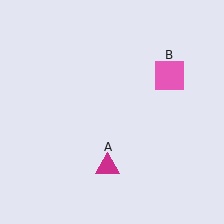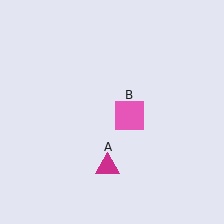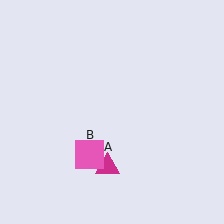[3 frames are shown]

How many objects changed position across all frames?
1 object changed position: pink square (object B).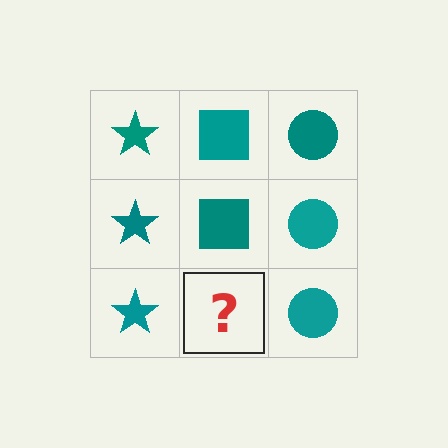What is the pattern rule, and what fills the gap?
The rule is that each column has a consistent shape. The gap should be filled with a teal square.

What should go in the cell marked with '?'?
The missing cell should contain a teal square.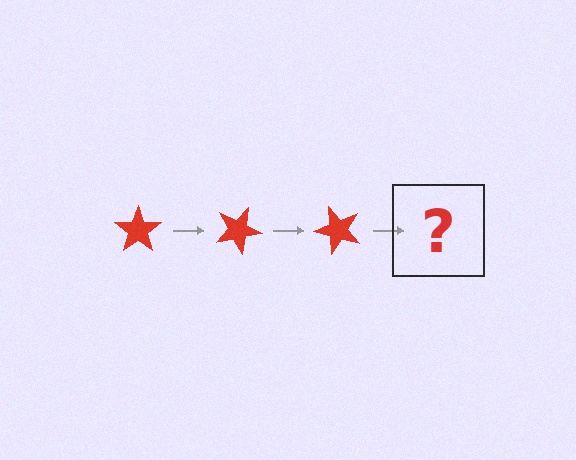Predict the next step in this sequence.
The next step is a red star rotated 75 degrees.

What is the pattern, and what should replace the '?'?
The pattern is that the star rotates 25 degrees each step. The '?' should be a red star rotated 75 degrees.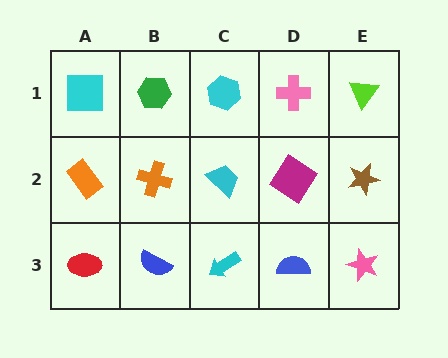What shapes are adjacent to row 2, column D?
A pink cross (row 1, column D), a blue semicircle (row 3, column D), a cyan trapezoid (row 2, column C), a brown star (row 2, column E).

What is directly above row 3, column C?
A cyan trapezoid.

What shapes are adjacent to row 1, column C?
A cyan trapezoid (row 2, column C), a green hexagon (row 1, column B), a pink cross (row 1, column D).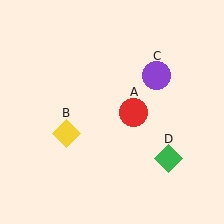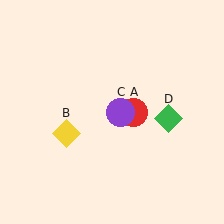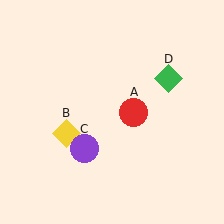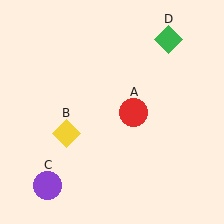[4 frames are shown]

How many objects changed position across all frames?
2 objects changed position: purple circle (object C), green diamond (object D).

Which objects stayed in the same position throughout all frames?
Red circle (object A) and yellow diamond (object B) remained stationary.